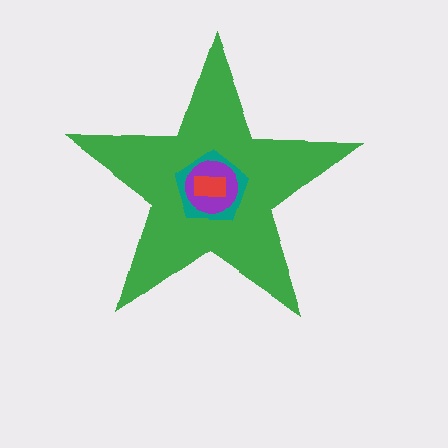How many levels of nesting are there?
4.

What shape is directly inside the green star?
The teal pentagon.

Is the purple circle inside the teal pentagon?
Yes.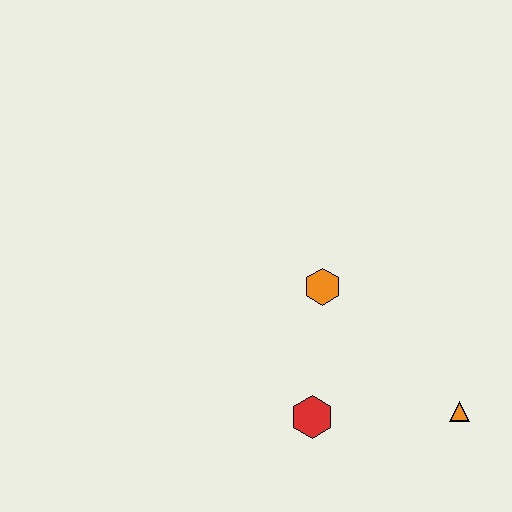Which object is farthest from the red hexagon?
The orange triangle is farthest from the red hexagon.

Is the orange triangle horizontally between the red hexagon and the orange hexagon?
No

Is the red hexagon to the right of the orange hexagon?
No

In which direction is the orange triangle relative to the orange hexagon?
The orange triangle is to the right of the orange hexagon.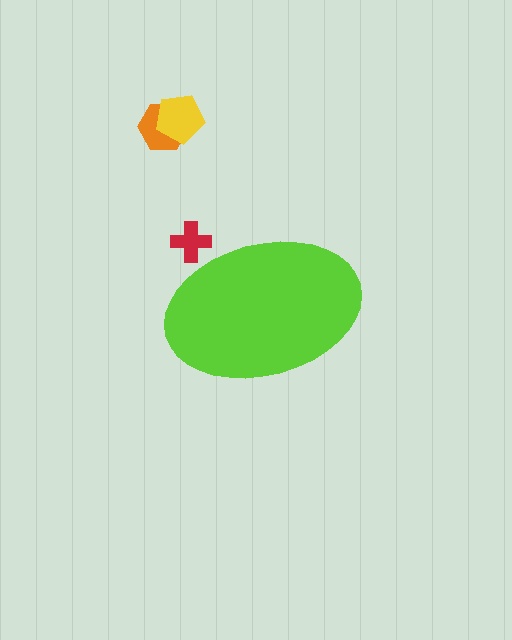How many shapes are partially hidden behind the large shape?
1 shape is partially hidden.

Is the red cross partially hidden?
Yes, the red cross is partially hidden behind the lime ellipse.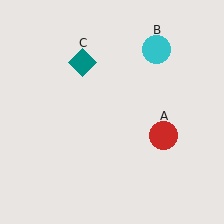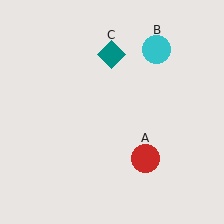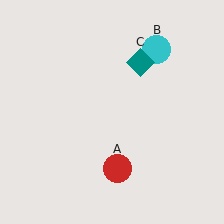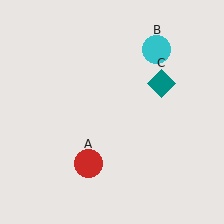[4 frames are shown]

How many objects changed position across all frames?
2 objects changed position: red circle (object A), teal diamond (object C).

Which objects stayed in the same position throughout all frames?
Cyan circle (object B) remained stationary.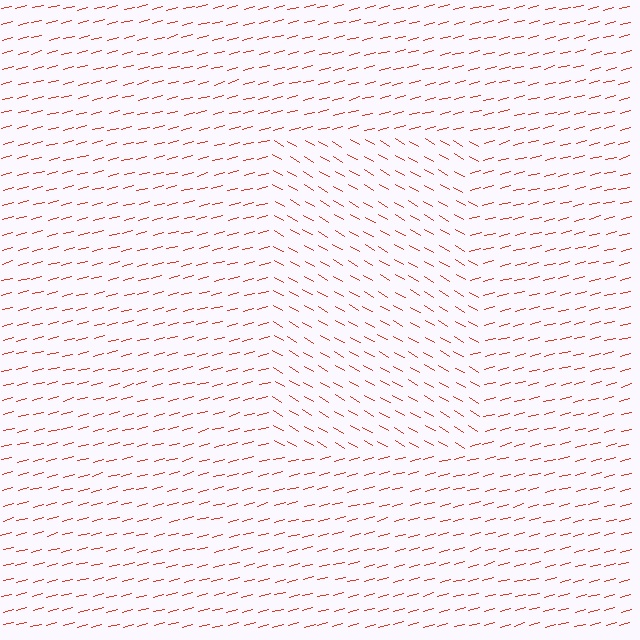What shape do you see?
I see a rectangle.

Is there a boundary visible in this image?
Yes, there is a texture boundary formed by a change in line orientation.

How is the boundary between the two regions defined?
The boundary is defined purely by a change in line orientation (approximately 45 degrees difference). All lines are the same color and thickness.